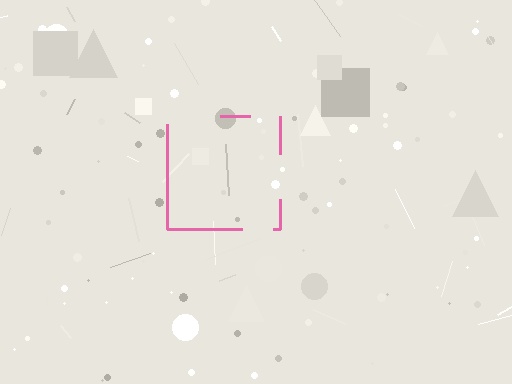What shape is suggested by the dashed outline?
The dashed outline suggests a square.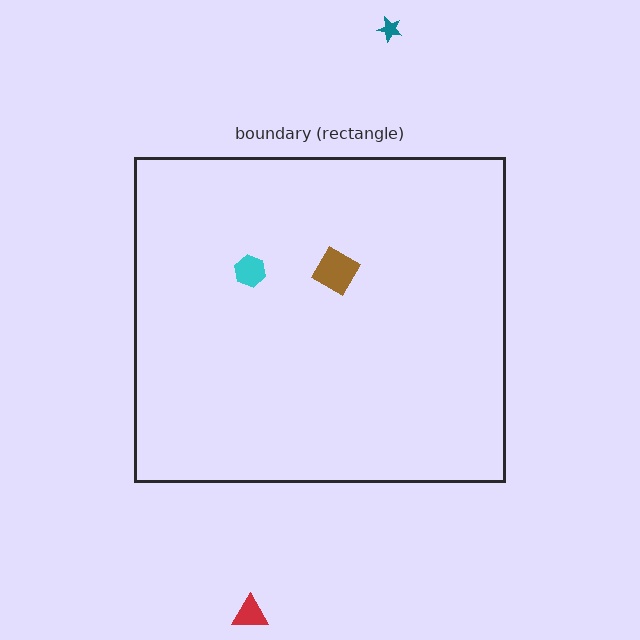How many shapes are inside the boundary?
2 inside, 2 outside.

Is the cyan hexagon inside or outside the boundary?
Inside.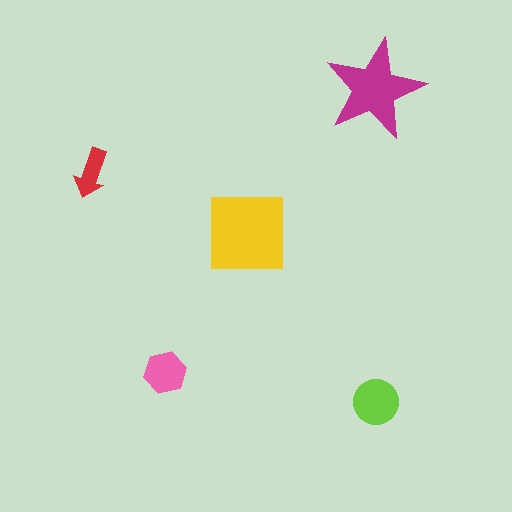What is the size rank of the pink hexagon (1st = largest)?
4th.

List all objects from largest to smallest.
The yellow square, the magenta star, the lime circle, the pink hexagon, the red arrow.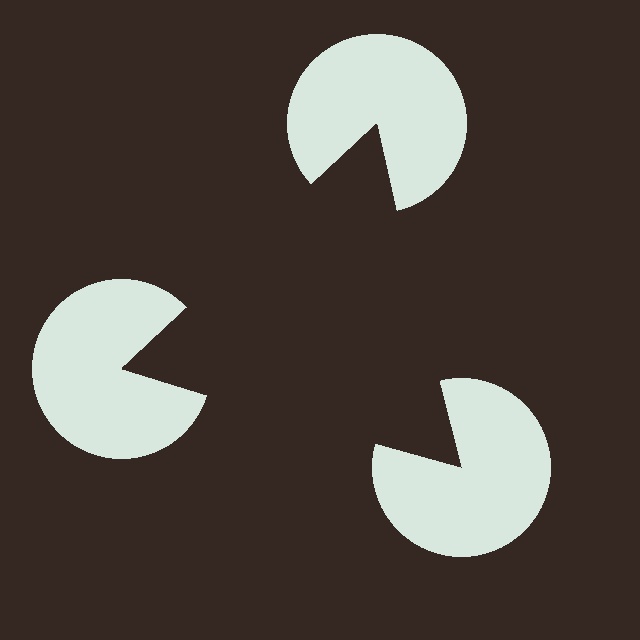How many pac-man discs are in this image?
There are 3 — one at each vertex of the illusory triangle.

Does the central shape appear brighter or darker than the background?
It typically appears slightly darker than the background, even though no actual brightness change is drawn.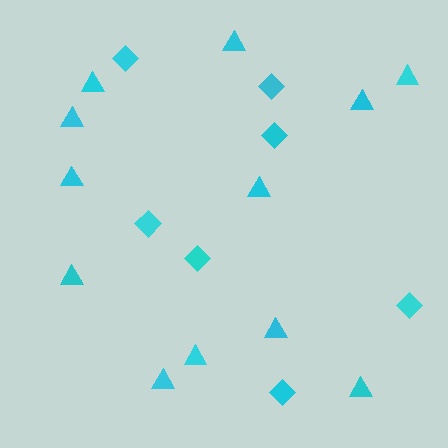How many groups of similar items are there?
There are 2 groups: one group of diamonds (7) and one group of triangles (12).